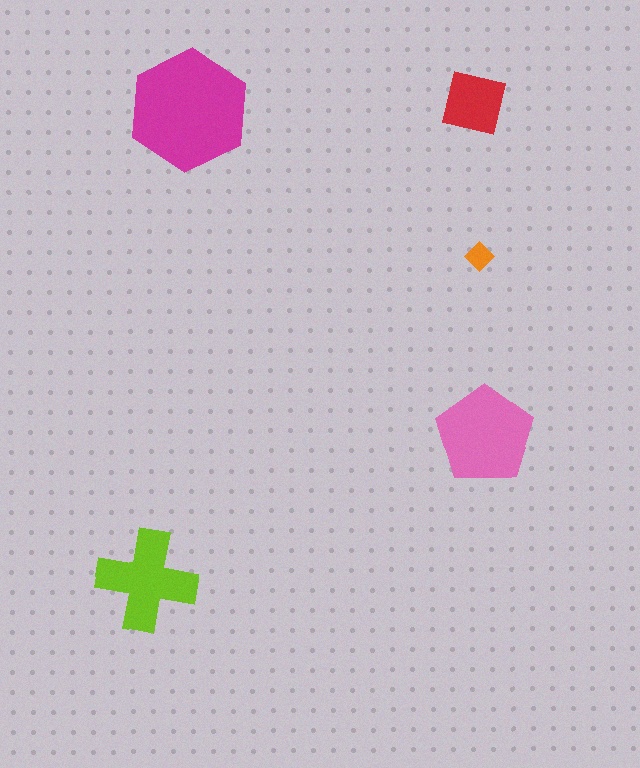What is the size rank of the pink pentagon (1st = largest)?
2nd.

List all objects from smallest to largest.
The orange diamond, the red square, the lime cross, the pink pentagon, the magenta hexagon.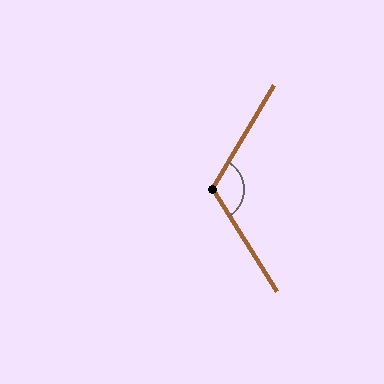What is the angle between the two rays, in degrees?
Approximately 117 degrees.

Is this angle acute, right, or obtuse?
It is obtuse.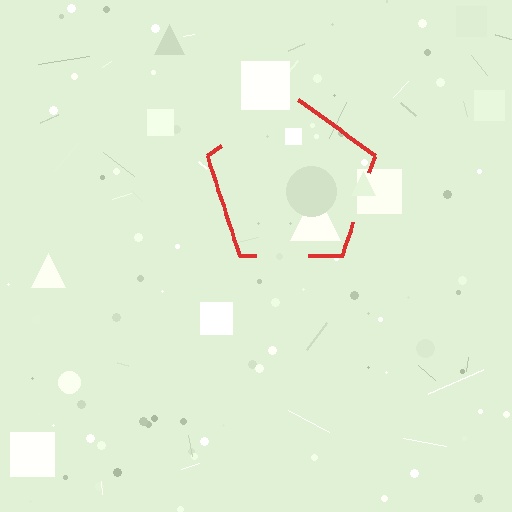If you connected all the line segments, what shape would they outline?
They would outline a pentagon.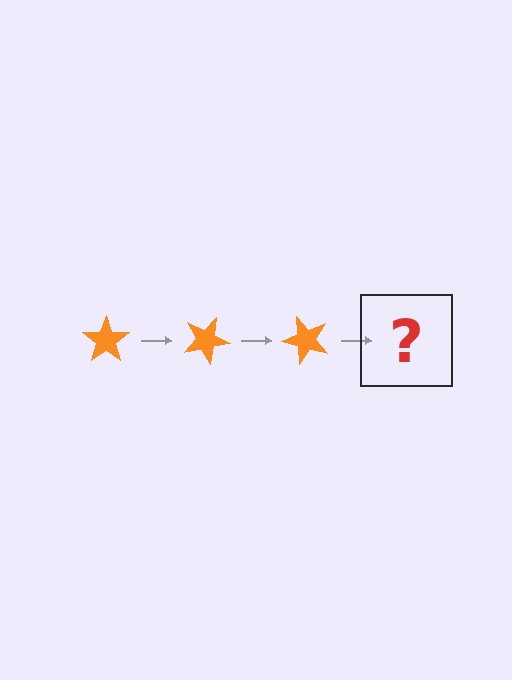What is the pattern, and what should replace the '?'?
The pattern is that the star rotates 25 degrees each step. The '?' should be an orange star rotated 75 degrees.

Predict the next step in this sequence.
The next step is an orange star rotated 75 degrees.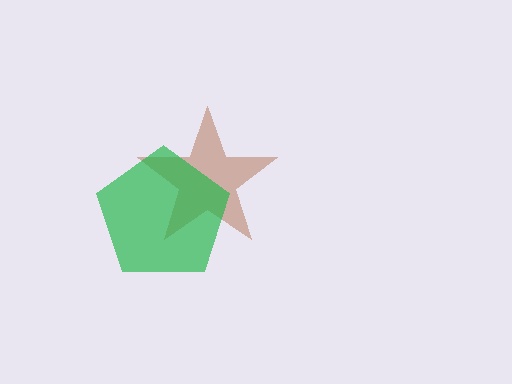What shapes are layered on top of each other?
The layered shapes are: a brown star, a green pentagon.